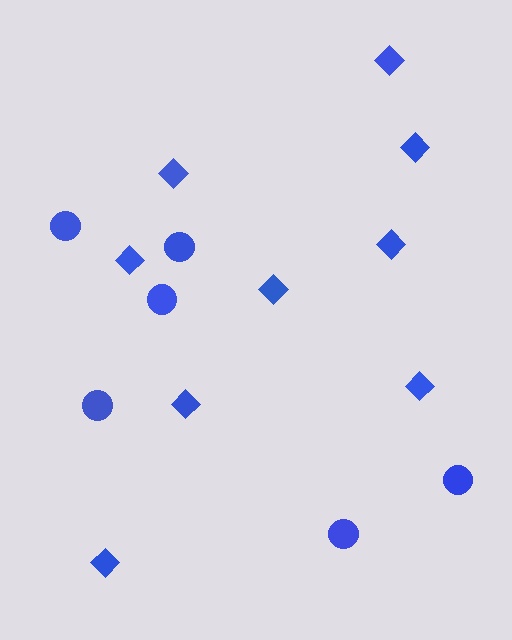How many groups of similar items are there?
There are 2 groups: one group of circles (6) and one group of diamonds (9).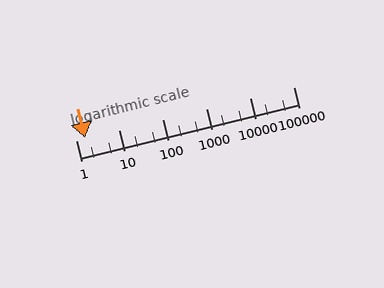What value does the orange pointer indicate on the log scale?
The pointer indicates approximately 1.6.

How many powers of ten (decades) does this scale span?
The scale spans 5 decades, from 1 to 100000.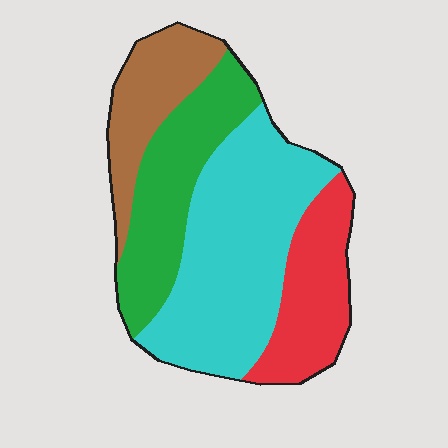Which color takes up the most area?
Cyan, at roughly 40%.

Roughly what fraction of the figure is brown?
Brown covers roughly 15% of the figure.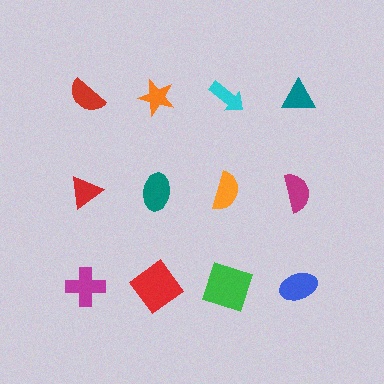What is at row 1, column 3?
A cyan arrow.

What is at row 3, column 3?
A green square.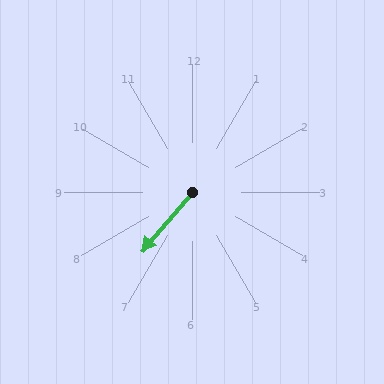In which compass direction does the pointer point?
Southwest.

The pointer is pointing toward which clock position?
Roughly 7 o'clock.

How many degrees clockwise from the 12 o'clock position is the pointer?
Approximately 221 degrees.